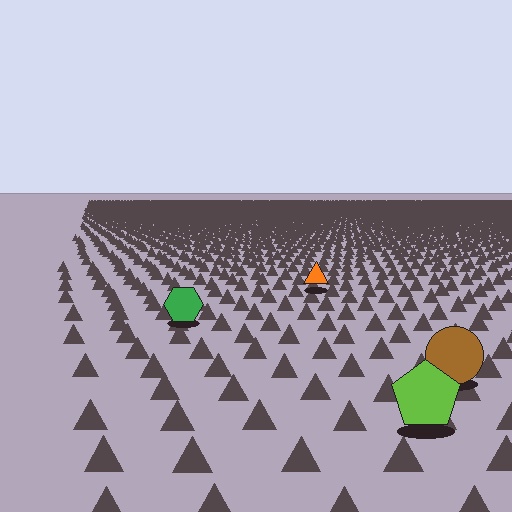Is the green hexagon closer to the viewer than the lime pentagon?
No. The lime pentagon is closer — you can tell from the texture gradient: the ground texture is coarser near it.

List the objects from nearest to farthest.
From nearest to farthest: the lime pentagon, the brown circle, the green hexagon, the orange triangle.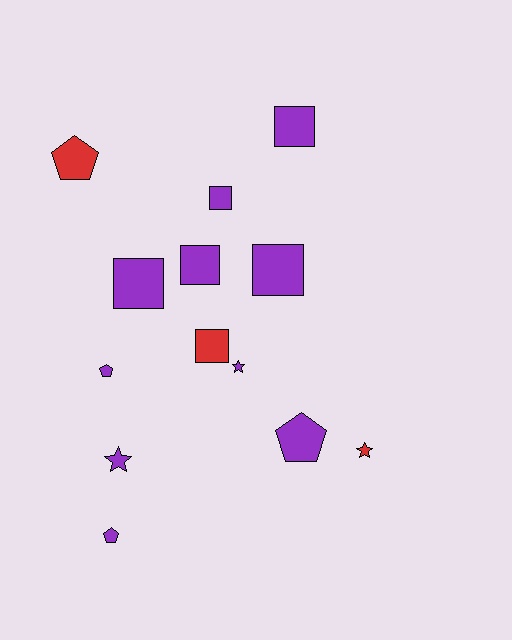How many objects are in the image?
There are 13 objects.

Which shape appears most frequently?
Square, with 6 objects.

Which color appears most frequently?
Purple, with 10 objects.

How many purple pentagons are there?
There are 3 purple pentagons.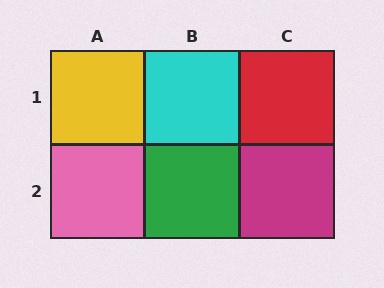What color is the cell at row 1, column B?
Cyan.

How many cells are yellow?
1 cell is yellow.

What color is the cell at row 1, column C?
Red.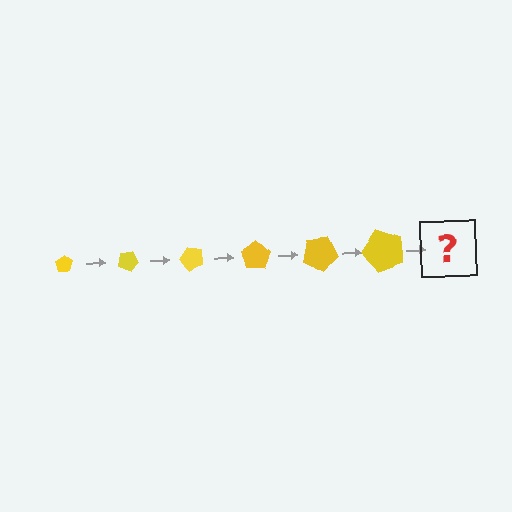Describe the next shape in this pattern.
It should be a pentagon, larger than the previous one and rotated 150 degrees from the start.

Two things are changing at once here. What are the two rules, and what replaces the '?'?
The two rules are that the pentagon grows larger each step and it rotates 25 degrees each step. The '?' should be a pentagon, larger than the previous one and rotated 150 degrees from the start.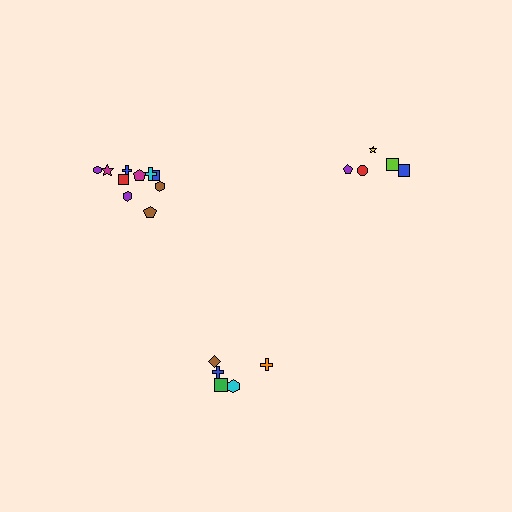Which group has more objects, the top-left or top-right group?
The top-left group.